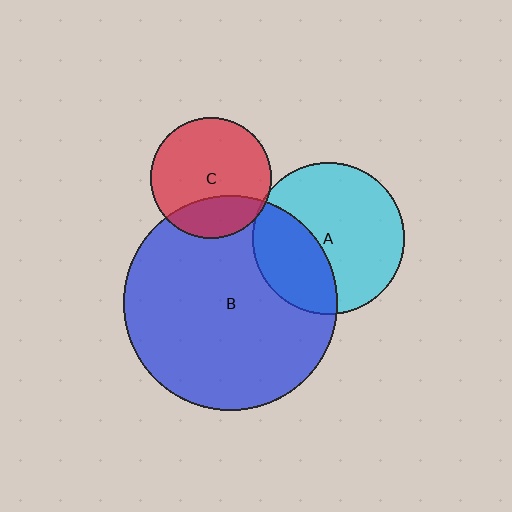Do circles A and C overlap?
Yes.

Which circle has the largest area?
Circle B (blue).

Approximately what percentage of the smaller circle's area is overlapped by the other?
Approximately 5%.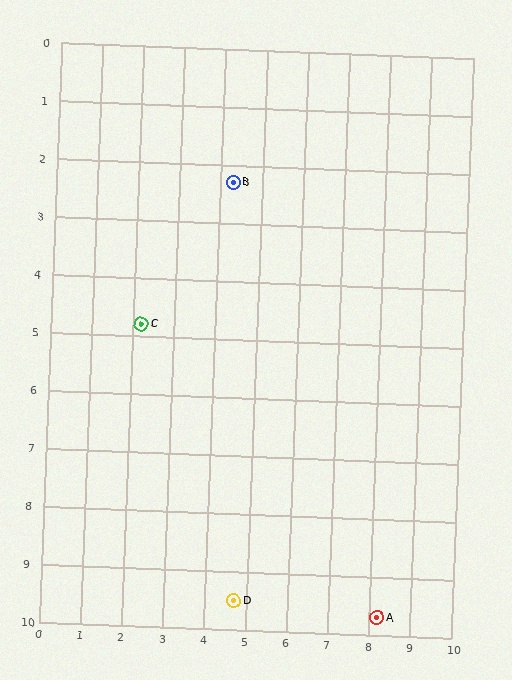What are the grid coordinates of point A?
Point A is at approximately (8.2, 9.7).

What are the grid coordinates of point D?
Point D is at approximately (4.7, 9.5).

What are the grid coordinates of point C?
Point C is at approximately (2.2, 4.8).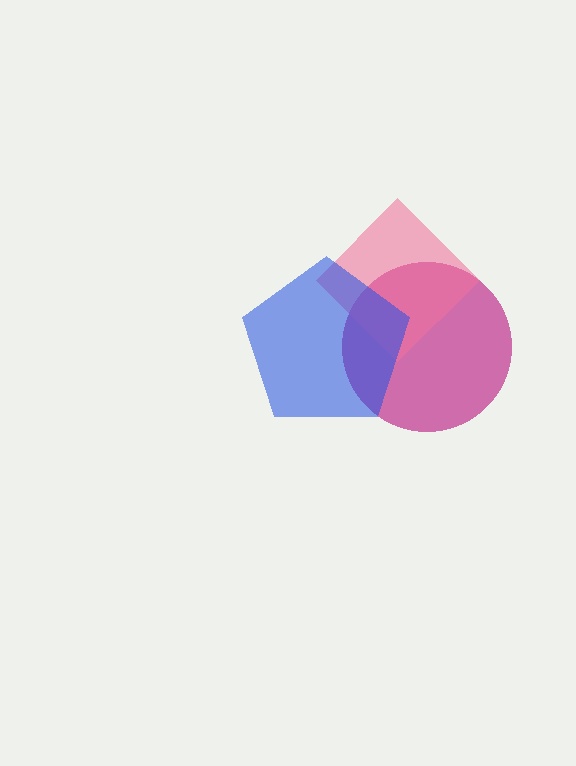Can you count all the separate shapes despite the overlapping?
Yes, there are 3 separate shapes.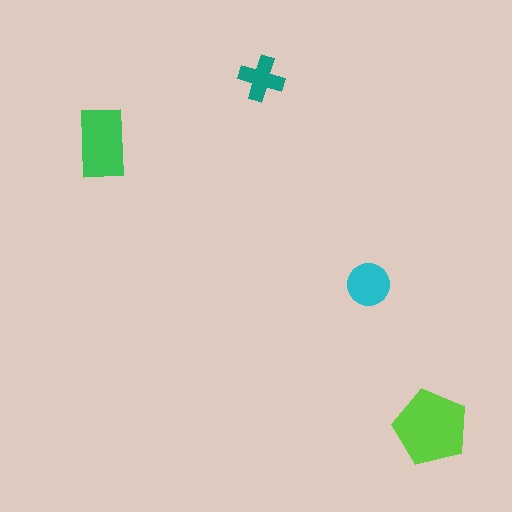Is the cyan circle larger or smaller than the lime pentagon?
Smaller.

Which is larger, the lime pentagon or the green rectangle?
The lime pentagon.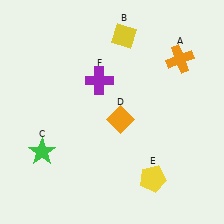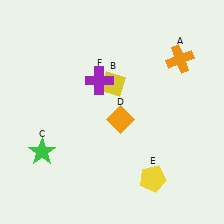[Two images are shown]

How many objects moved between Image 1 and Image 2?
1 object moved between the two images.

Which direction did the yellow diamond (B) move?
The yellow diamond (B) moved down.